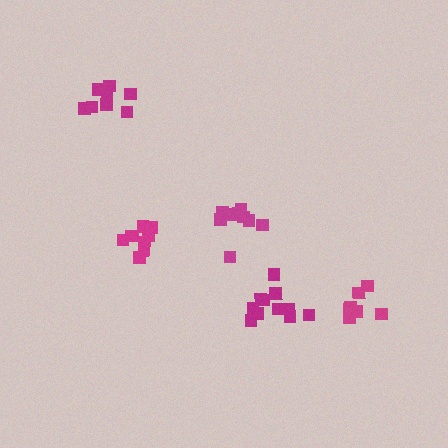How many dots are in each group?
Group 1: 11 dots, Group 2: 10 dots, Group 3: 10 dots, Group 4: 7 dots, Group 5: 8 dots (46 total).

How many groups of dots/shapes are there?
There are 5 groups.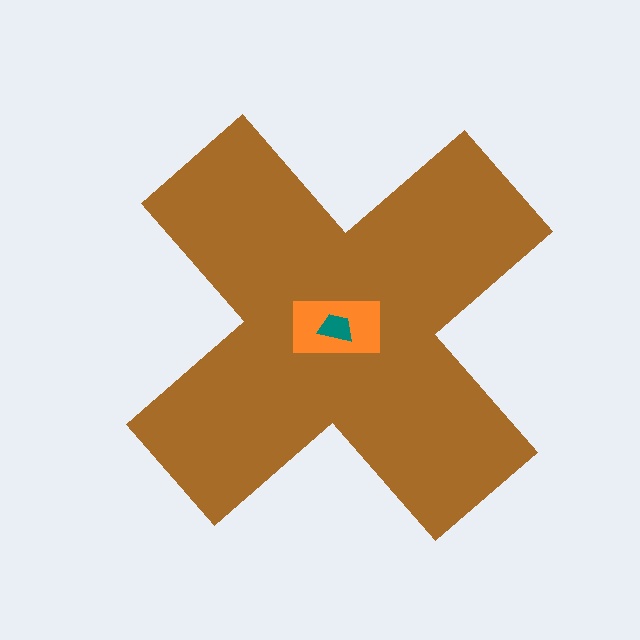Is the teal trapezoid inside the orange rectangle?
Yes.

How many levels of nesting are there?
3.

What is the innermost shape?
The teal trapezoid.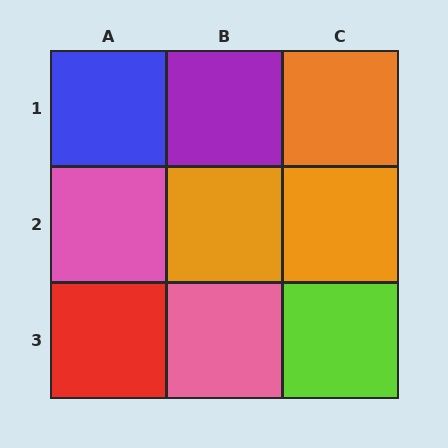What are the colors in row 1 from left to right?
Blue, purple, orange.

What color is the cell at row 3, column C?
Lime.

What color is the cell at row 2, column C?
Orange.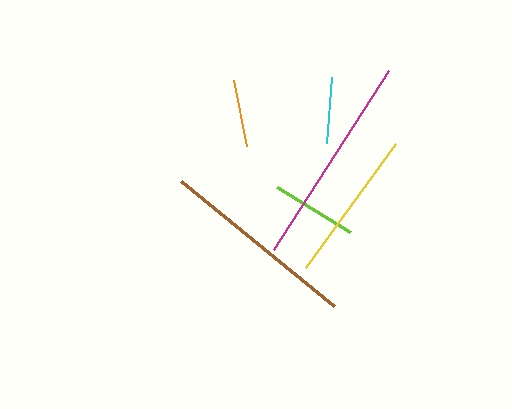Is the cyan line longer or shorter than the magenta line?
The magenta line is longer than the cyan line.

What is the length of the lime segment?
The lime segment is approximately 85 pixels long.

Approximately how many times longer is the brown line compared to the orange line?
The brown line is approximately 2.9 times the length of the orange line.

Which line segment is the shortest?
The cyan line is the shortest at approximately 66 pixels.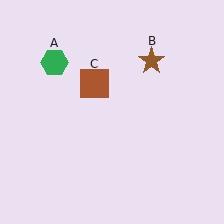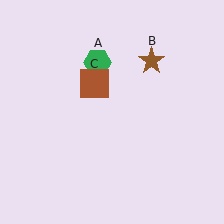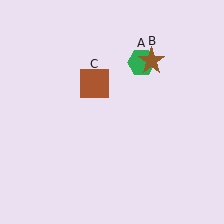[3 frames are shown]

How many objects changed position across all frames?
1 object changed position: green hexagon (object A).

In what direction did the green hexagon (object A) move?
The green hexagon (object A) moved right.